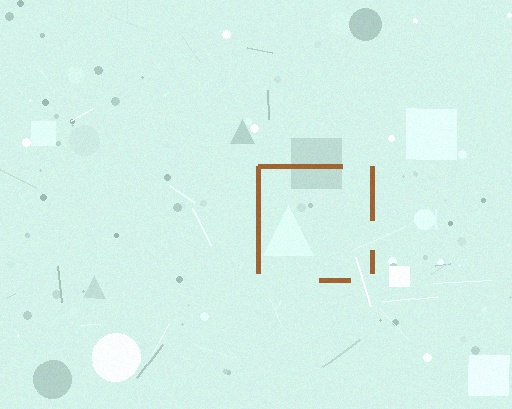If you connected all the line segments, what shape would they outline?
They would outline a square.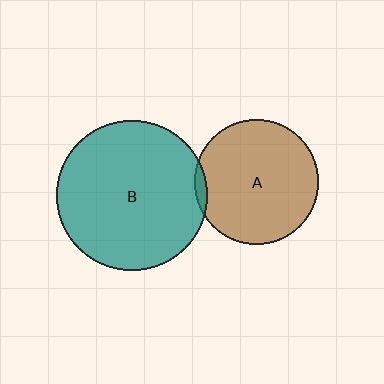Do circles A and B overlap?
Yes.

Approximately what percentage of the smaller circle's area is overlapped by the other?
Approximately 5%.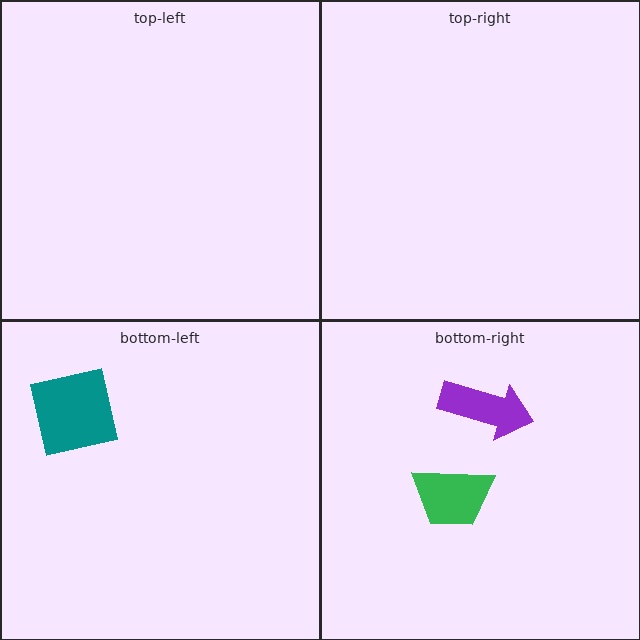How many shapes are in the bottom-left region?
1.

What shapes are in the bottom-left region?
The teal square.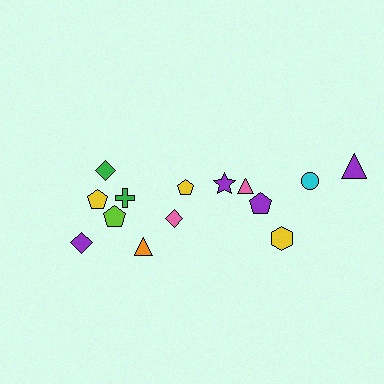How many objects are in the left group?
There are 6 objects.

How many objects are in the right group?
There are 8 objects.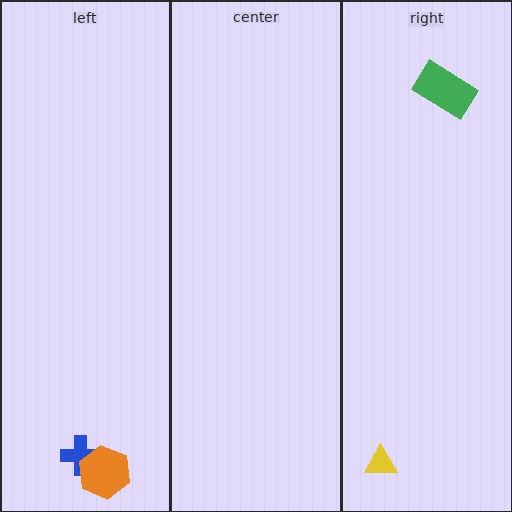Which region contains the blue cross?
The left region.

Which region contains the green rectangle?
The right region.